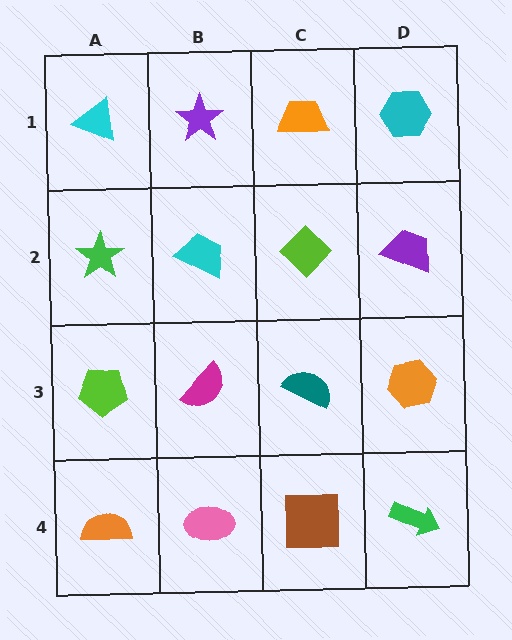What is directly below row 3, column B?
A pink ellipse.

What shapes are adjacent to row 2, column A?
A cyan triangle (row 1, column A), a lime pentagon (row 3, column A), a cyan trapezoid (row 2, column B).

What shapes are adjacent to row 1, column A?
A green star (row 2, column A), a purple star (row 1, column B).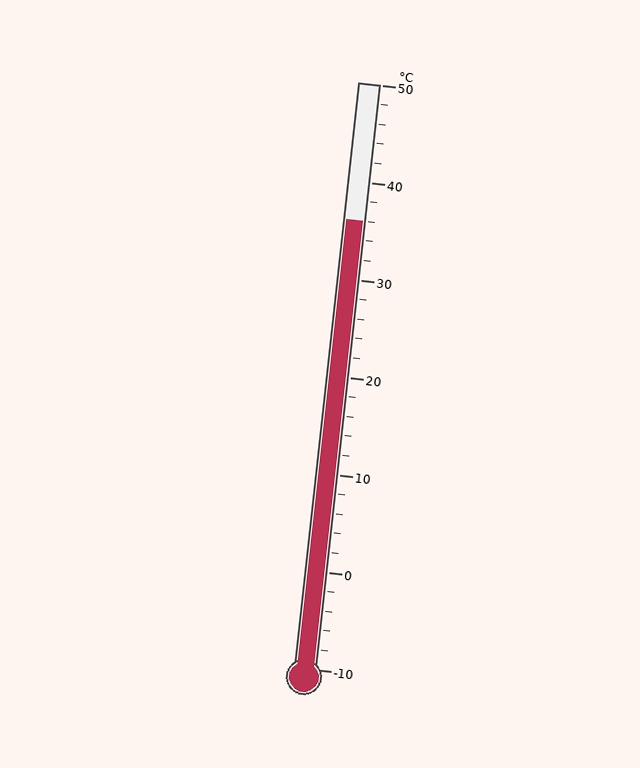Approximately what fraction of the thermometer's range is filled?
The thermometer is filled to approximately 75% of its range.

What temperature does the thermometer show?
The thermometer shows approximately 36°C.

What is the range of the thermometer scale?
The thermometer scale ranges from -10°C to 50°C.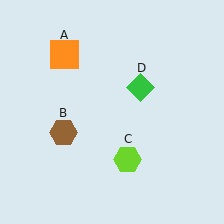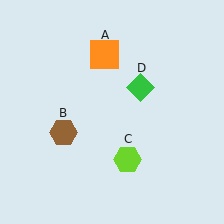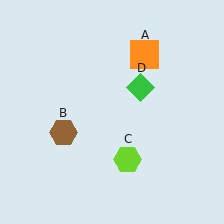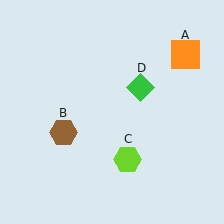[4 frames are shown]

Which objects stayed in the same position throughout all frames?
Brown hexagon (object B) and lime hexagon (object C) and green diamond (object D) remained stationary.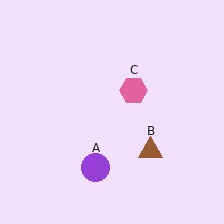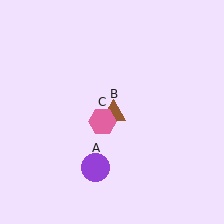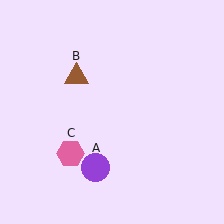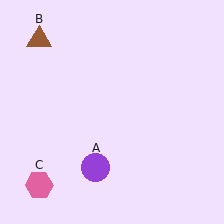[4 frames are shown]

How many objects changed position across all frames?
2 objects changed position: brown triangle (object B), pink hexagon (object C).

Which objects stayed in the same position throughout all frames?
Purple circle (object A) remained stationary.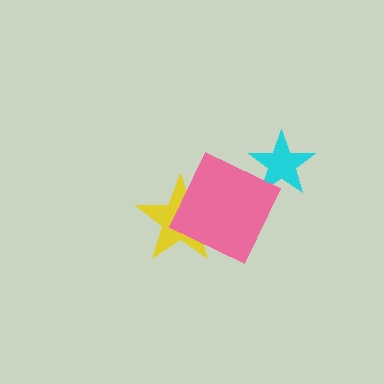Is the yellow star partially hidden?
Yes, it is partially covered by another shape.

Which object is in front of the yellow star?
The pink square is in front of the yellow star.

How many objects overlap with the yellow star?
1 object overlaps with the yellow star.